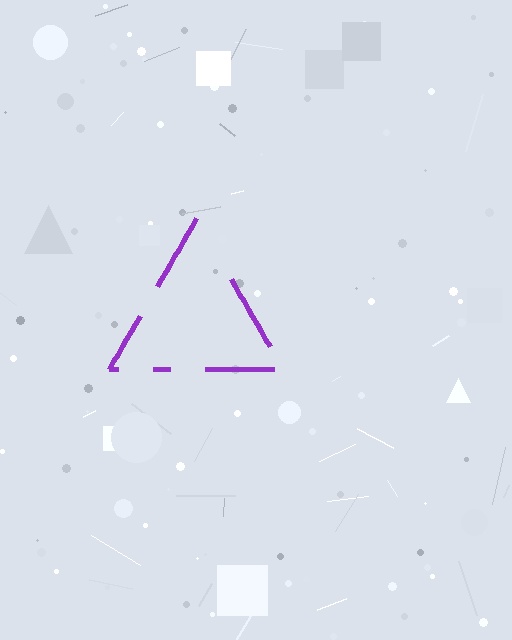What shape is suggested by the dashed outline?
The dashed outline suggests a triangle.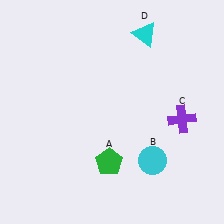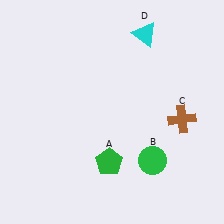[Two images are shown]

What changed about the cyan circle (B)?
In Image 1, B is cyan. In Image 2, it changed to green.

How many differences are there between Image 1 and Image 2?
There are 2 differences between the two images.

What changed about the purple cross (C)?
In Image 1, C is purple. In Image 2, it changed to brown.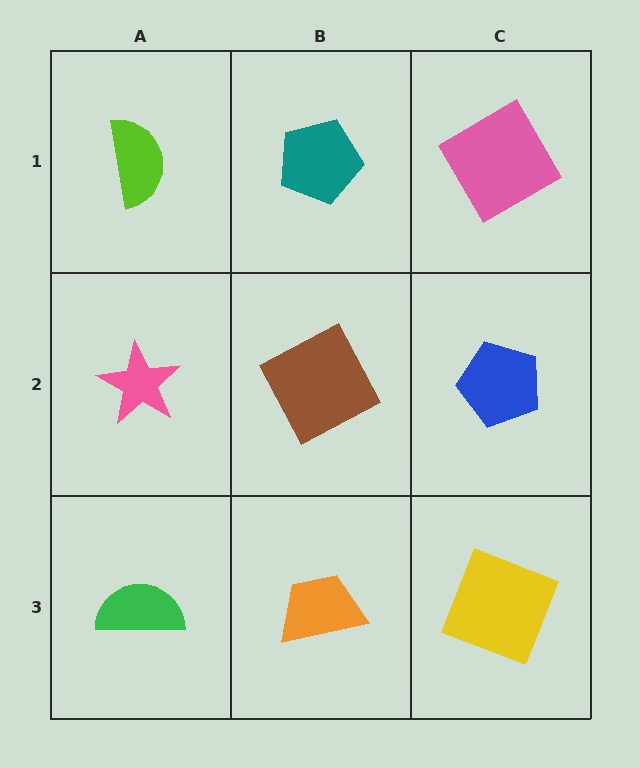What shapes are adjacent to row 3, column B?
A brown square (row 2, column B), a green semicircle (row 3, column A), a yellow square (row 3, column C).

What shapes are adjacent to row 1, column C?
A blue pentagon (row 2, column C), a teal pentagon (row 1, column B).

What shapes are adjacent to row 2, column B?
A teal pentagon (row 1, column B), an orange trapezoid (row 3, column B), a pink star (row 2, column A), a blue pentagon (row 2, column C).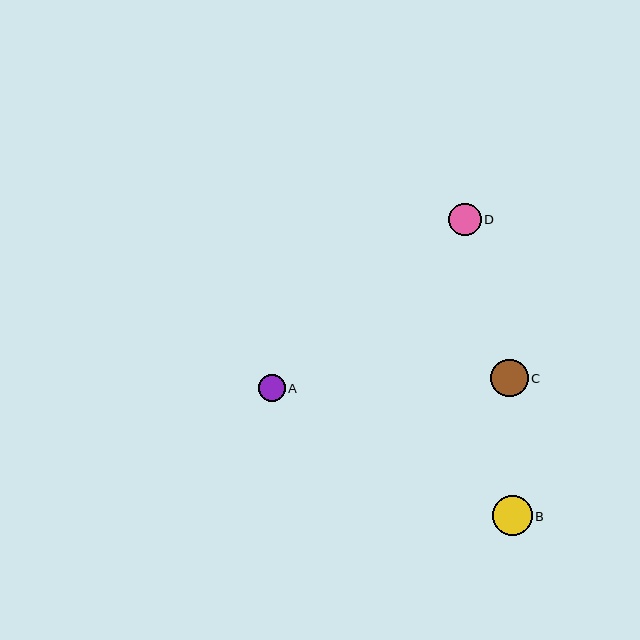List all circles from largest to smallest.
From largest to smallest: B, C, D, A.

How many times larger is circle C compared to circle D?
Circle C is approximately 1.2 times the size of circle D.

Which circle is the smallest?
Circle A is the smallest with a size of approximately 27 pixels.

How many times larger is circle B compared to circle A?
Circle B is approximately 1.5 times the size of circle A.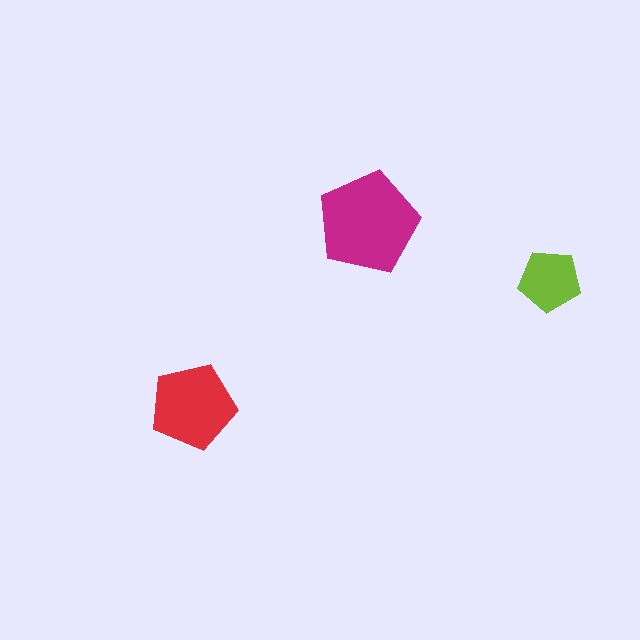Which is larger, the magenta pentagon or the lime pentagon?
The magenta one.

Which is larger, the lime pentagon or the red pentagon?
The red one.